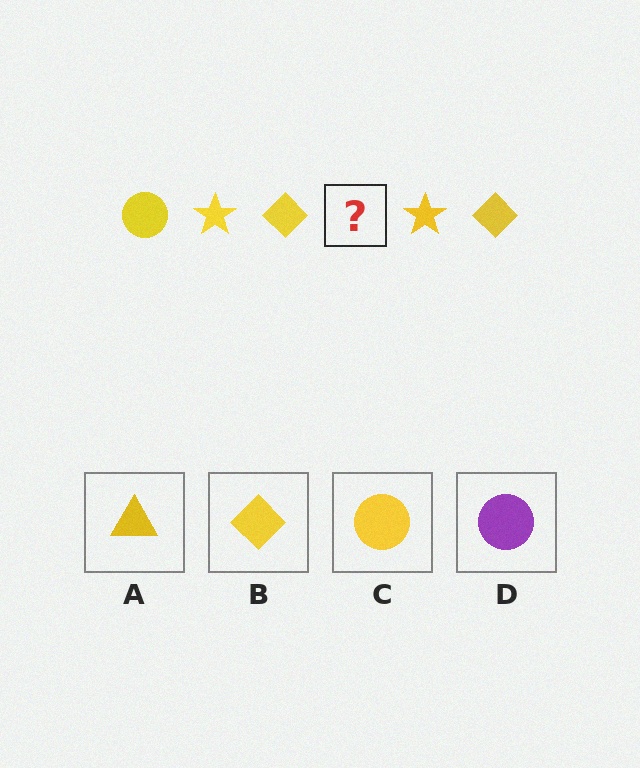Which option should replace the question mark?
Option C.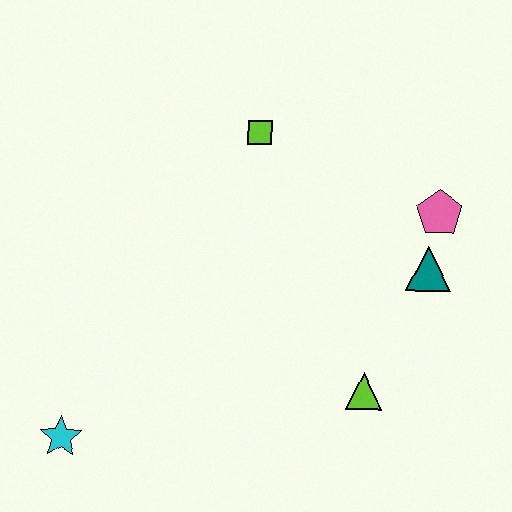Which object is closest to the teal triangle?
The pink pentagon is closest to the teal triangle.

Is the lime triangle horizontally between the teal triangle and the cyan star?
Yes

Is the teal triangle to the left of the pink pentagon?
Yes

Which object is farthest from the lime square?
The cyan star is farthest from the lime square.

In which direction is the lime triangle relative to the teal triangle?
The lime triangle is below the teal triangle.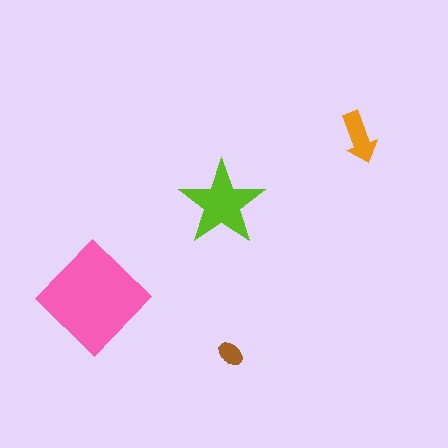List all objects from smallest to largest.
The brown ellipse, the orange arrow, the lime star, the pink diamond.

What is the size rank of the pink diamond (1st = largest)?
1st.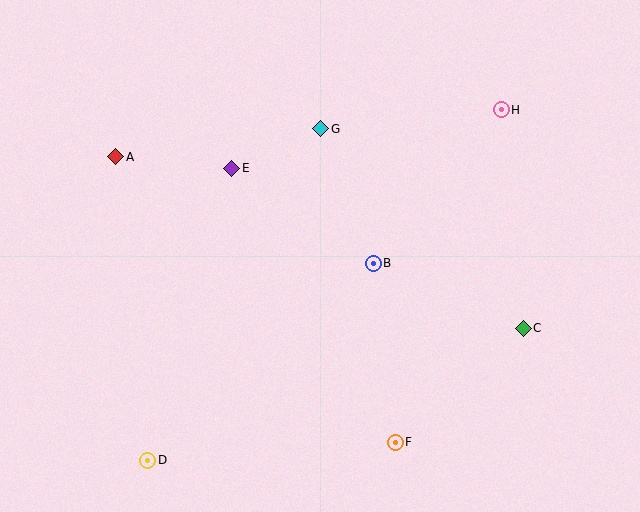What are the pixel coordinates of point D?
Point D is at (148, 460).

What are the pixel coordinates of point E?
Point E is at (232, 168).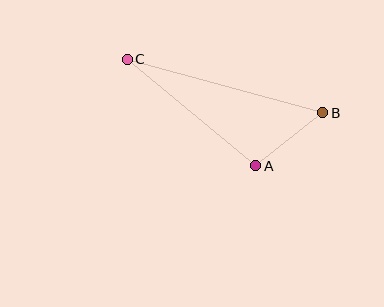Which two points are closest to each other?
Points A and B are closest to each other.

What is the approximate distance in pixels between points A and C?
The distance between A and C is approximately 167 pixels.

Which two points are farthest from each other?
Points B and C are farthest from each other.